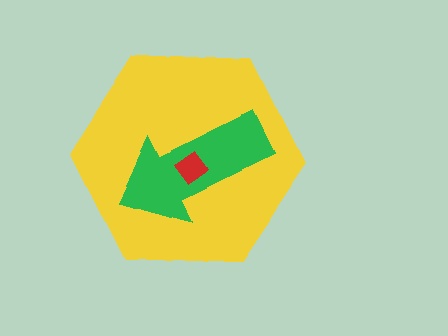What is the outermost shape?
The yellow hexagon.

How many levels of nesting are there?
3.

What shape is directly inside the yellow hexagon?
The green arrow.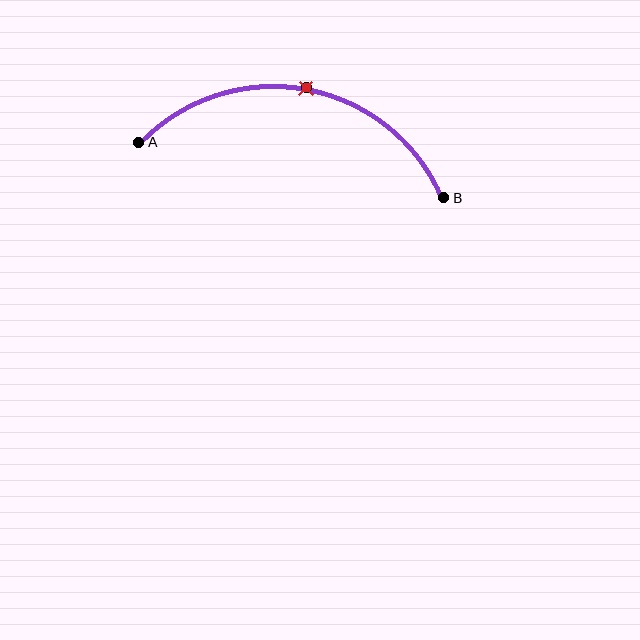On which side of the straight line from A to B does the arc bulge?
The arc bulges above the straight line connecting A and B.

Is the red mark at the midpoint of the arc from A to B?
Yes. The red mark lies on the arc at equal arc-length from both A and B — it is the arc midpoint.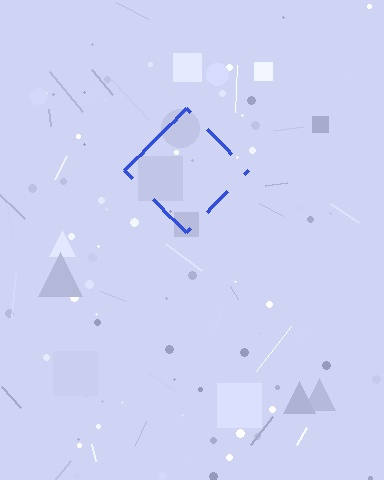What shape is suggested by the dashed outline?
The dashed outline suggests a diamond.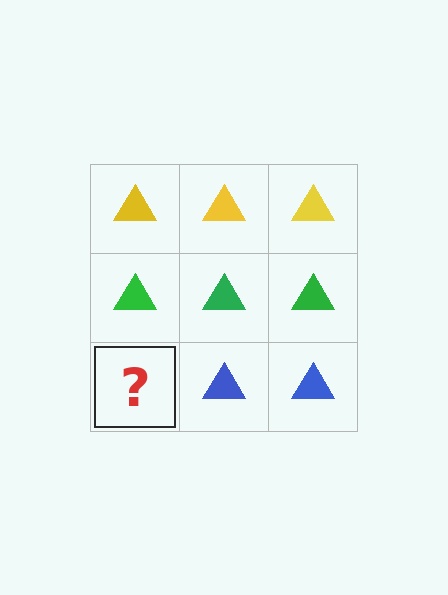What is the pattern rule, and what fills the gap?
The rule is that each row has a consistent color. The gap should be filled with a blue triangle.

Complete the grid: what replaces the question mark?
The question mark should be replaced with a blue triangle.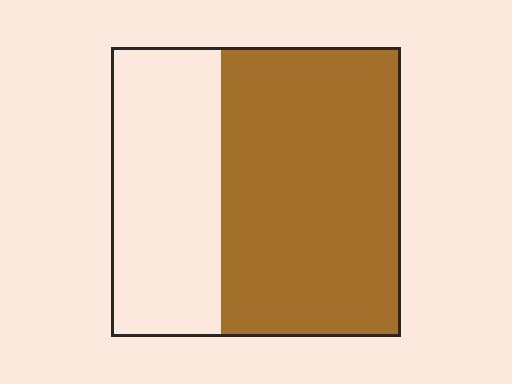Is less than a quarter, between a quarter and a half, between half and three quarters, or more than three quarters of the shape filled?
Between half and three quarters.